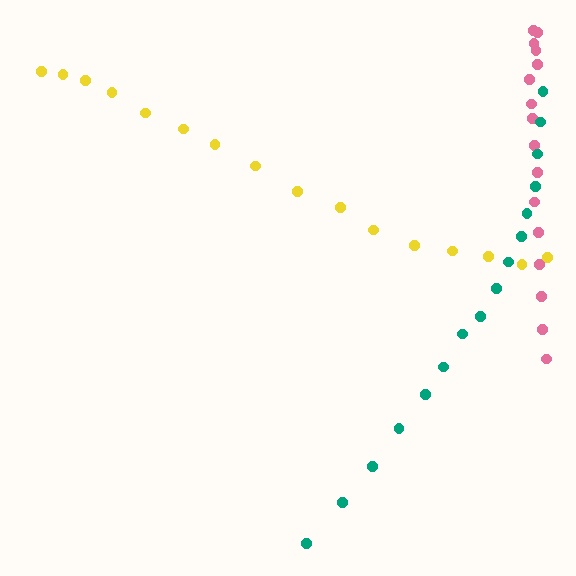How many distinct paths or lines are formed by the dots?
There are 3 distinct paths.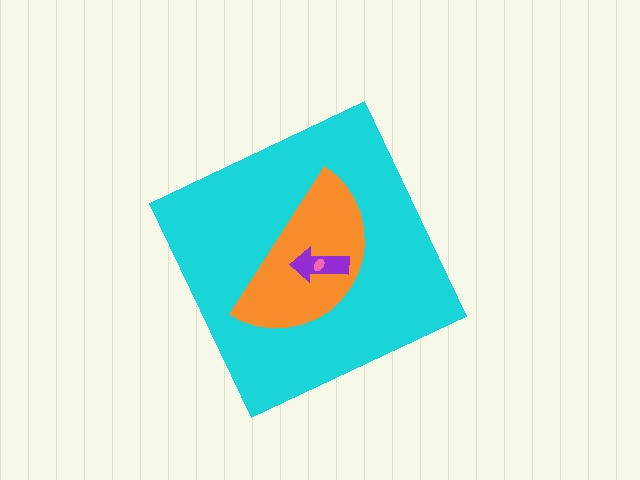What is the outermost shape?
The cyan diamond.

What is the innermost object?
The pink ellipse.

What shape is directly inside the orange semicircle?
The purple arrow.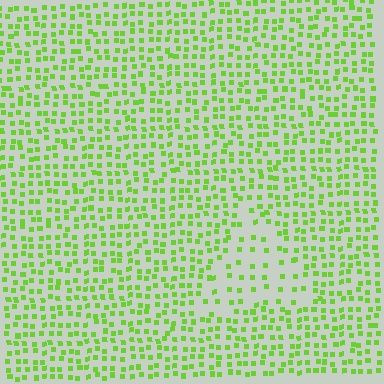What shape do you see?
I see a triangle.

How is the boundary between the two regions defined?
The boundary is defined by a change in element density (approximately 2.2x ratio). All elements are the same color, size, and shape.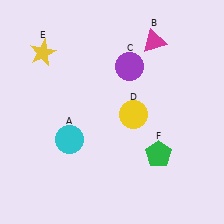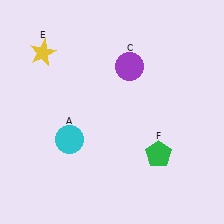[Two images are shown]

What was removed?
The magenta triangle (B), the yellow circle (D) were removed in Image 2.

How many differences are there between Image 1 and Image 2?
There are 2 differences between the two images.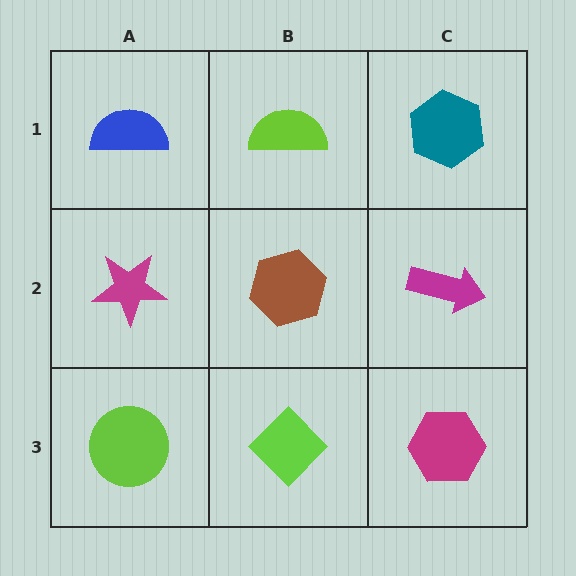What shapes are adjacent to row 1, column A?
A magenta star (row 2, column A), a lime semicircle (row 1, column B).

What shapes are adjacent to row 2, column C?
A teal hexagon (row 1, column C), a magenta hexagon (row 3, column C), a brown hexagon (row 2, column B).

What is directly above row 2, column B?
A lime semicircle.